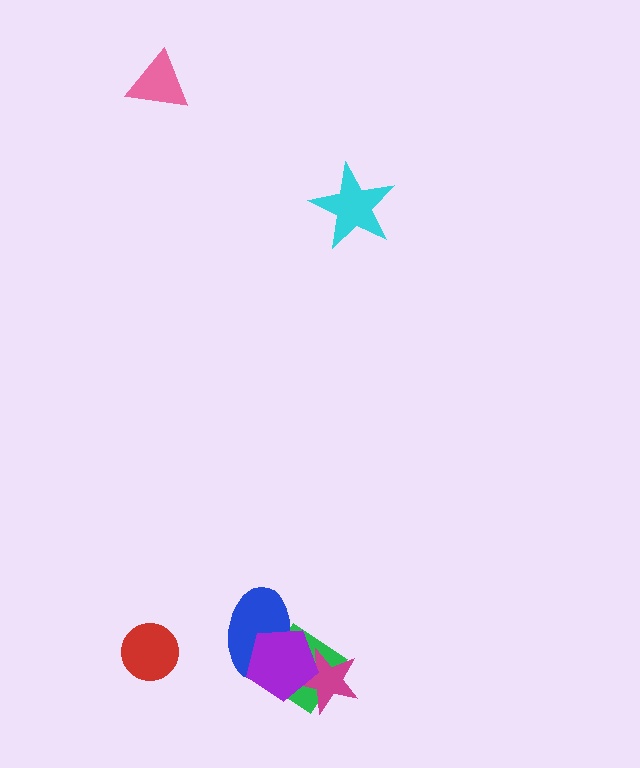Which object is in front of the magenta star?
The purple pentagon is in front of the magenta star.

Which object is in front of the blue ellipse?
The purple pentagon is in front of the blue ellipse.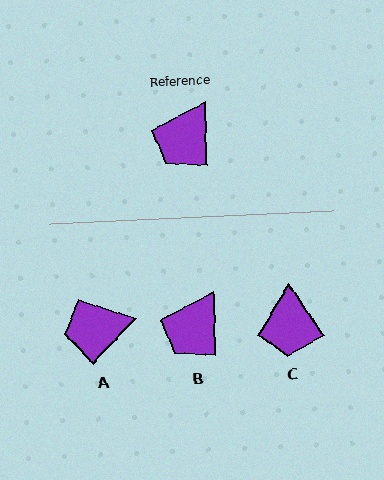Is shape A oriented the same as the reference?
No, it is off by about 45 degrees.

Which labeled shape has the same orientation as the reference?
B.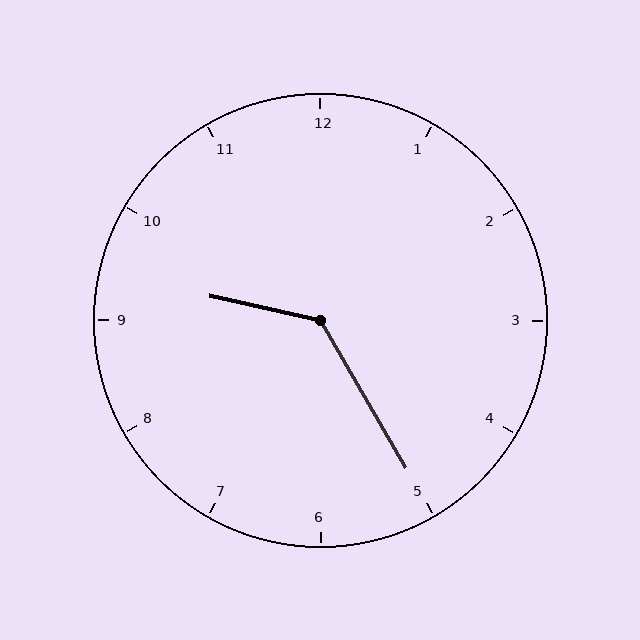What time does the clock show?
9:25.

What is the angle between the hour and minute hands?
Approximately 132 degrees.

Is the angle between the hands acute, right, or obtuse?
It is obtuse.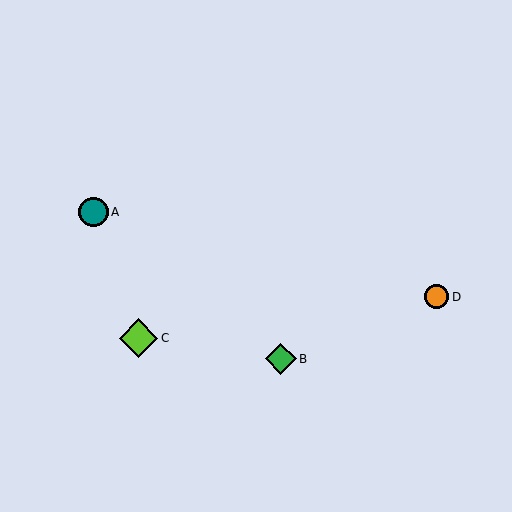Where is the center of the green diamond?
The center of the green diamond is at (281, 359).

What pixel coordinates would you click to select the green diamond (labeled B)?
Click at (281, 359) to select the green diamond B.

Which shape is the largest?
The lime diamond (labeled C) is the largest.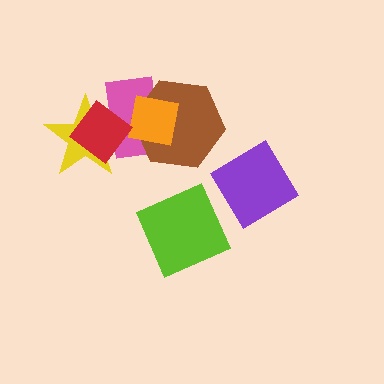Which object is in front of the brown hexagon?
The orange square is in front of the brown hexagon.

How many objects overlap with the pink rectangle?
4 objects overlap with the pink rectangle.